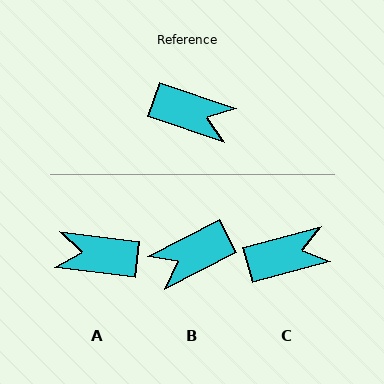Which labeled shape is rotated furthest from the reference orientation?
A, about 169 degrees away.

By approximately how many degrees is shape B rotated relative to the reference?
Approximately 135 degrees clockwise.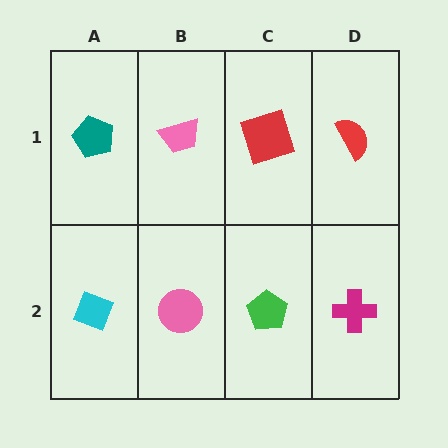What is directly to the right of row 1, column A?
A pink trapezoid.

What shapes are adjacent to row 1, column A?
A cyan diamond (row 2, column A), a pink trapezoid (row 1, column B).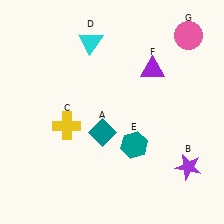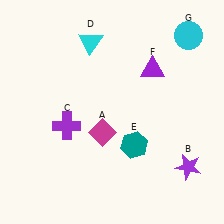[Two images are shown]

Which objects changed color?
A changed from teal to magenta. C changed from yellow to purple. G changed from pink to cyan.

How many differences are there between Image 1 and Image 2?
There are 3 differences between the two images.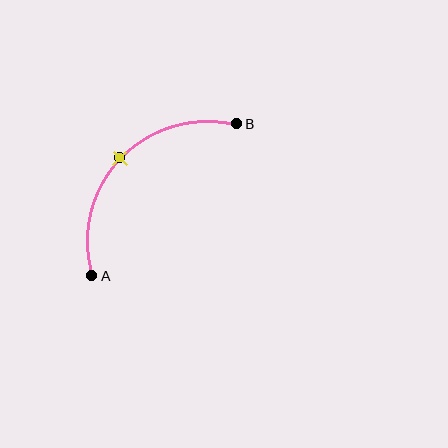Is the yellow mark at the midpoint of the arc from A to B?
Yes. The yellow mark lies on the arc at equal arc-length from both A and B — it is the arc midpoint.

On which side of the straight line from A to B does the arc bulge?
The arc bulges above and to the left of the straight line connecting A and B.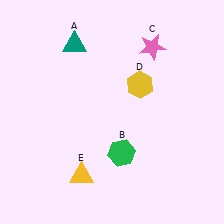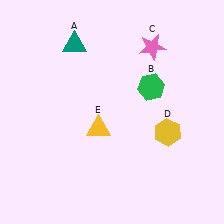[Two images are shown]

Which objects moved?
The objects that moved are: the green hexagon (B), the yellow hexagon (D), the yellow triangle (E).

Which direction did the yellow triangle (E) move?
The yellow triangle (E) moved up.